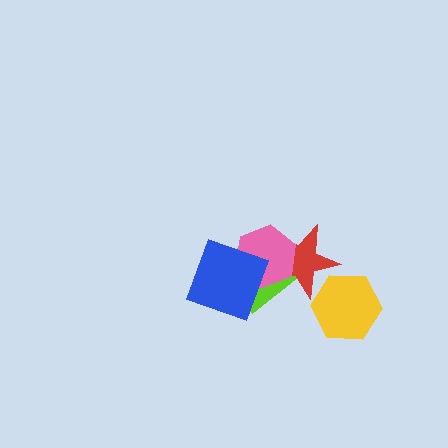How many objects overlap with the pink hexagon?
3 objects overlap with the pink hexagon.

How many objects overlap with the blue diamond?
2 objects overlap with the blue diamond.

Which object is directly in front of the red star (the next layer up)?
The pink hexagon is directly in front of the red star.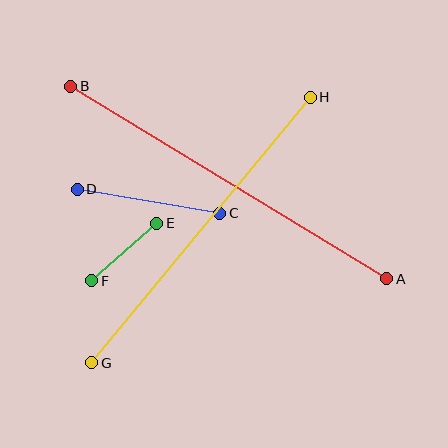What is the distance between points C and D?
The distance is approximately 145 pixels.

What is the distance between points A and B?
The distance is approximately 370 pixels.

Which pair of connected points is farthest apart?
Points A and B are farthest apart.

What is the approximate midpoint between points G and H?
The midpoint is at approximately (201, 230) pixels.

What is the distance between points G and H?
The distance is approximately 344 pixels.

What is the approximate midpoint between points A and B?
The midpoint is at approximately (229, 182) pixels.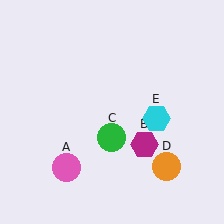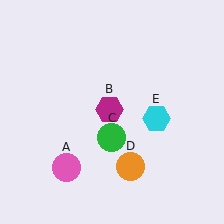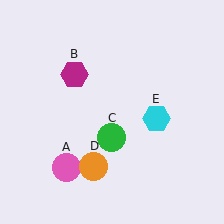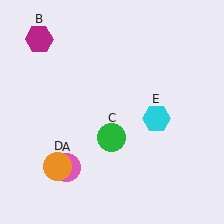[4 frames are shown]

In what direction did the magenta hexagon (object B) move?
The magenta hexagon (object B) moved up and to the left.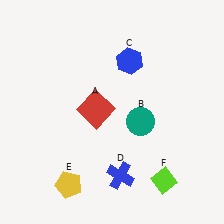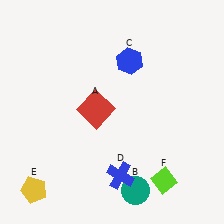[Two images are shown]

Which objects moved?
The objects that moved are: the teal circle (B), the yellow pentagon (E).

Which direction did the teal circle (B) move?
The teal circle (B) moved down.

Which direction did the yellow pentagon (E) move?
The yellow pentagon (E) moved left.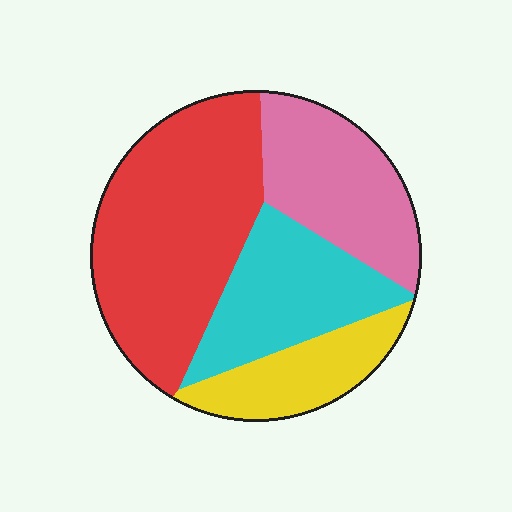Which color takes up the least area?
Yellow, at roughly 15%.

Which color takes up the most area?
Red, at roughly 40%.